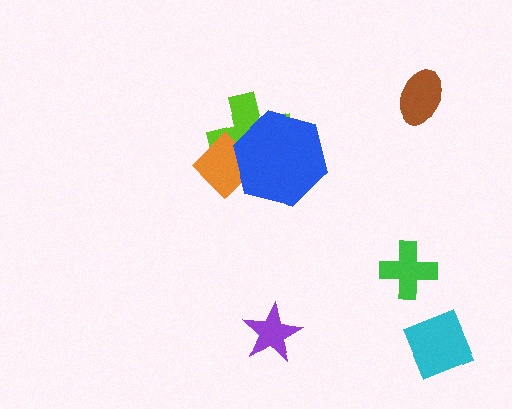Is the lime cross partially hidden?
Yes, it is partially covered by another shape.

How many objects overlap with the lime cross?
2 objects overlap with the lime cross.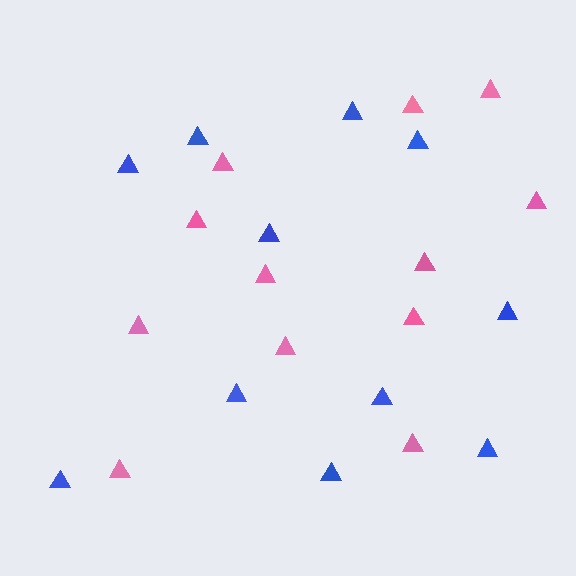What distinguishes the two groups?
There are 2 groups: one group of blue triangles (11) and one group of pink triangles (12).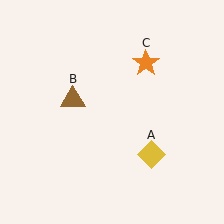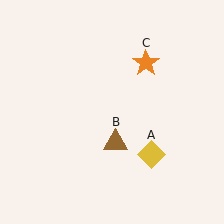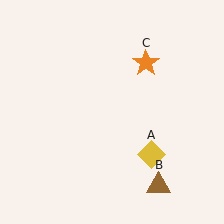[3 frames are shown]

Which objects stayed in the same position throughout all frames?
Yellow diamond (object A) and orange star (object C) remained stationary.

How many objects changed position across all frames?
1 object changed position: brown triangle (object B).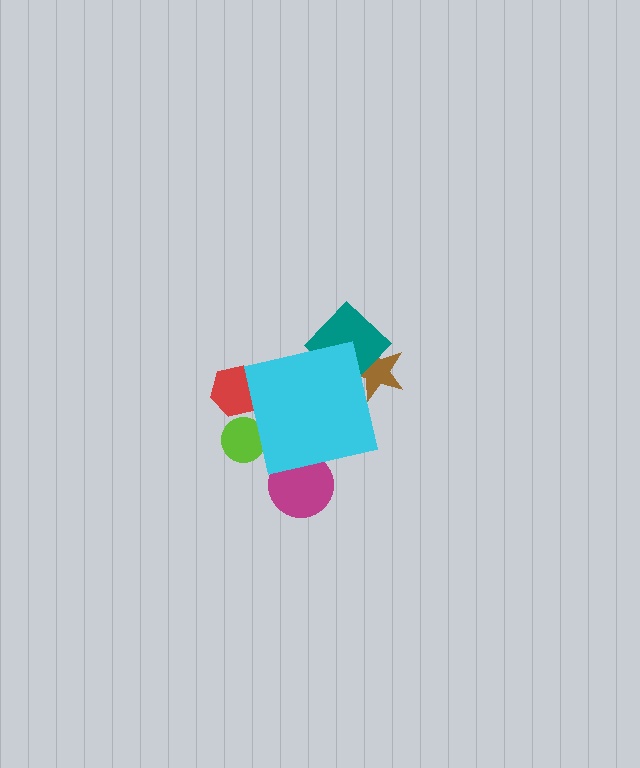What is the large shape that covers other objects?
A cyan square.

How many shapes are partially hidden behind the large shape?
5 shapes are partially hidden.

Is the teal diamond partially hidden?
Yes, the teal diamond is partially hidden behind the cyan square.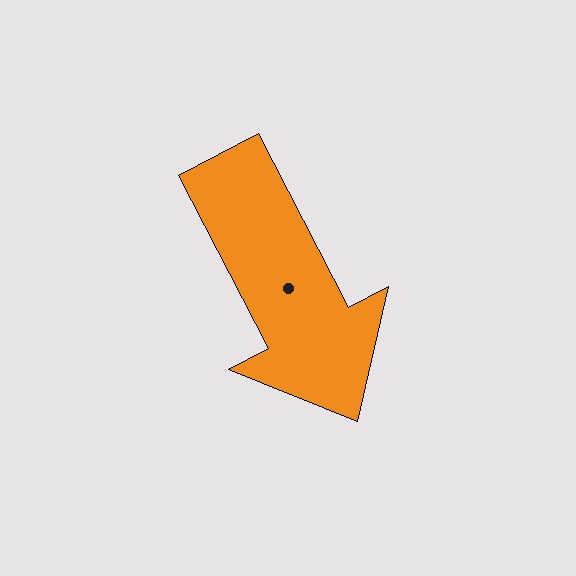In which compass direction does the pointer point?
Southeast.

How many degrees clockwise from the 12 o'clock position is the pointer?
Approximately 152 degrees.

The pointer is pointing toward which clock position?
Roughly 5 o'clock.